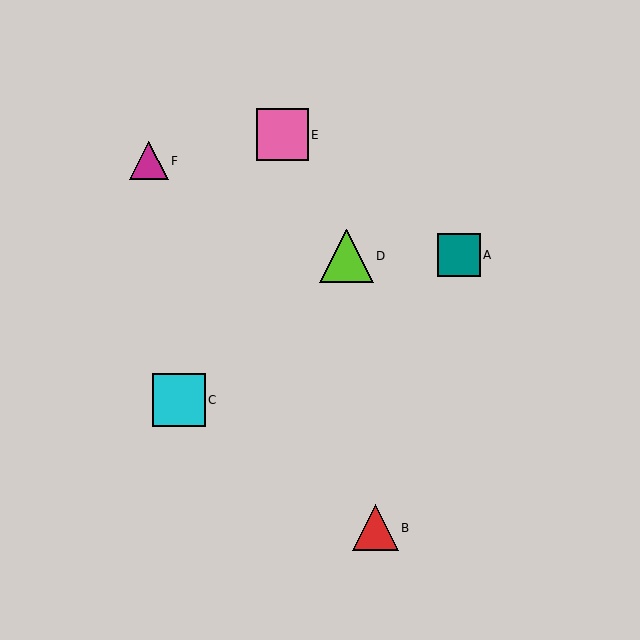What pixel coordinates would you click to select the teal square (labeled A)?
Click at (459, 255) to select the teal square A.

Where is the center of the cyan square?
The center of the cyan square is at (179, 400).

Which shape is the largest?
The lime triangle (labeled D) is the largest.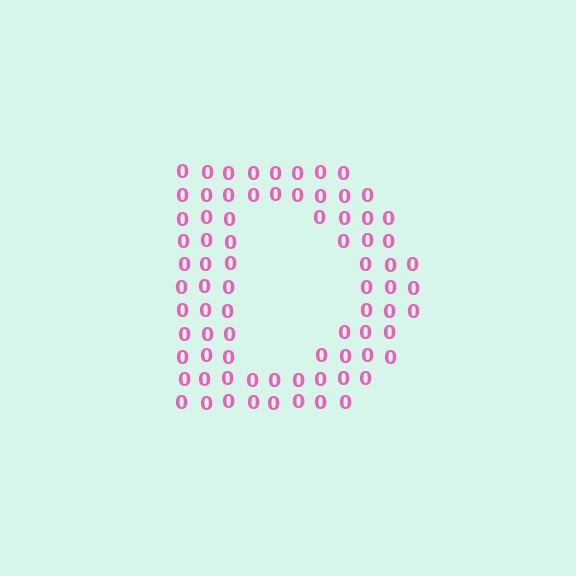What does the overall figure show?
The overall figure shows the letter D.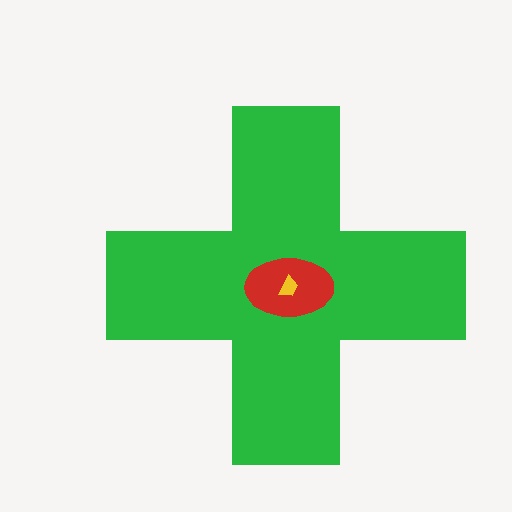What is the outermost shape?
The green cross.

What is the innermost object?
The yellow trapezoid.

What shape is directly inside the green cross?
The red ellipse.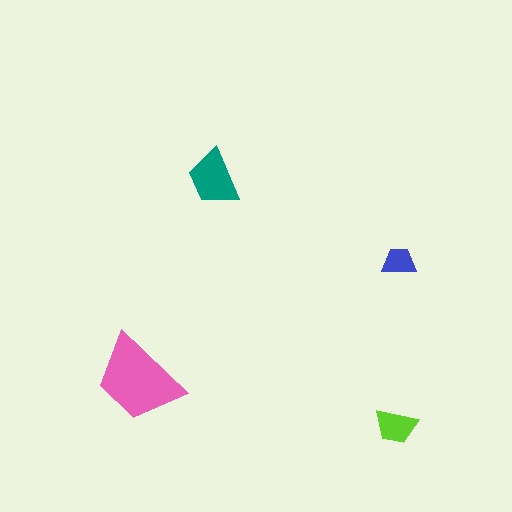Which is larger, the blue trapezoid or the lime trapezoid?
The lime one.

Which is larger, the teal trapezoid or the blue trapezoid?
The teal one.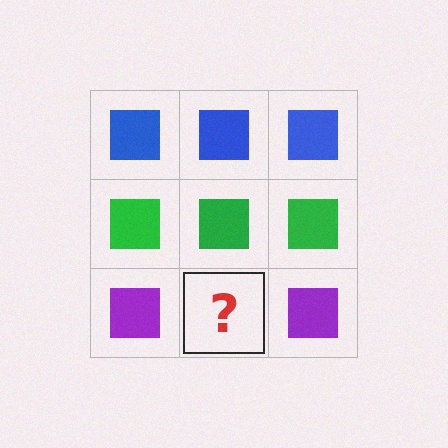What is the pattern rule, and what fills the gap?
The rule is that each row has a consistent color. The gap should be filled with a purple square.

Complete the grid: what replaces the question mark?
The question mark should be replaced with a purple square.